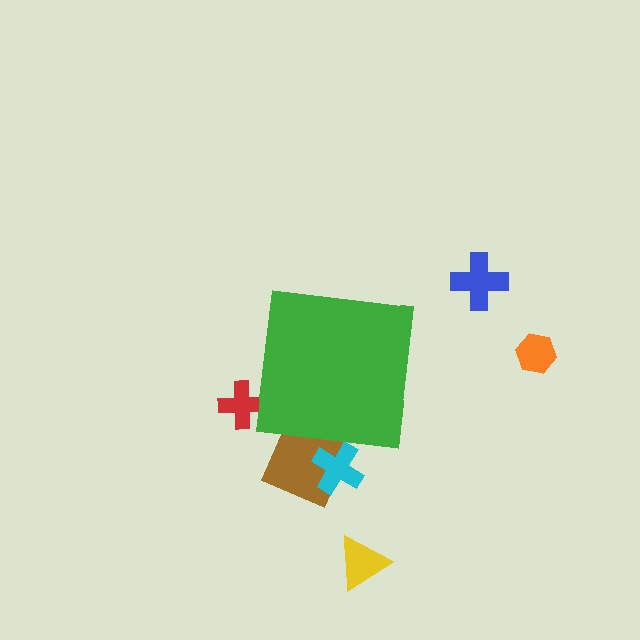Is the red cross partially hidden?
Yes, the red cross is partially hidden behind the green square.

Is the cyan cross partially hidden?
Yes, the cyan cross is partially hidden behind the green square.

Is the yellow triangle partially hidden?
No, the yellow triangle is fully visible.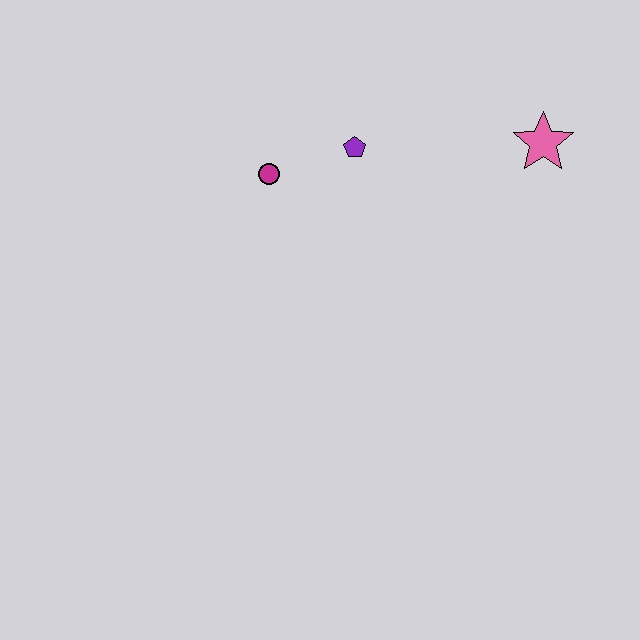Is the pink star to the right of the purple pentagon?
Yes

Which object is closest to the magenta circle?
The purple pentagon is closest to the magenta circle.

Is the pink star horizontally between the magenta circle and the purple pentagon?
No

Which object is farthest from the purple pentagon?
The pink star is farthest from the purple pentagon.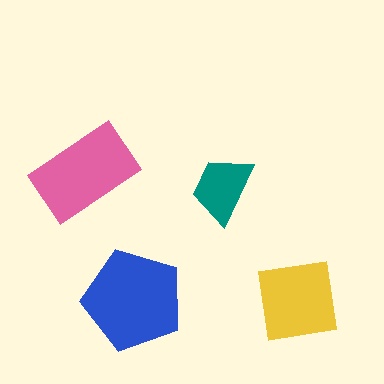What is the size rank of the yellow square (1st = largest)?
3rd.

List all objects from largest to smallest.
The blue pentagon, the pink rectangle, the yellow square, the teal trapezoid.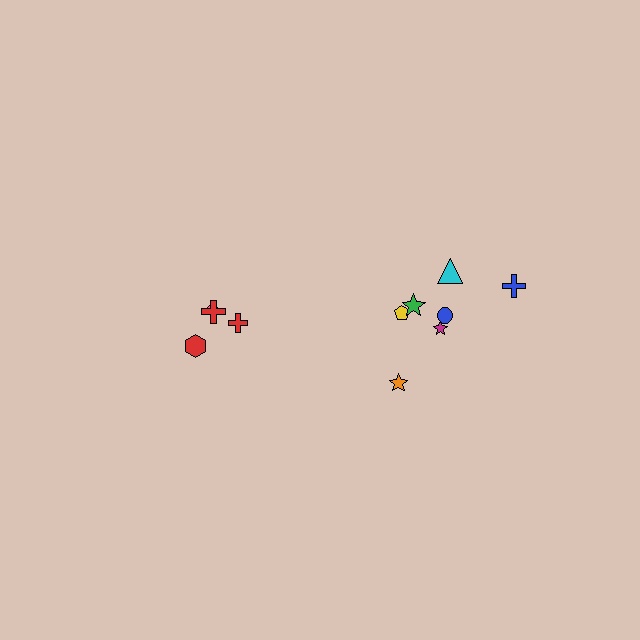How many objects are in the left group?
There are 4 objects.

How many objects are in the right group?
There are 7 objects.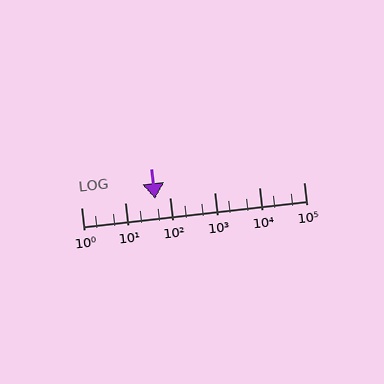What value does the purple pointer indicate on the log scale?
The pointer indicates approximately 45.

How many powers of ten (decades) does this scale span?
The scale spans 5 decades, from 1 to 100000.